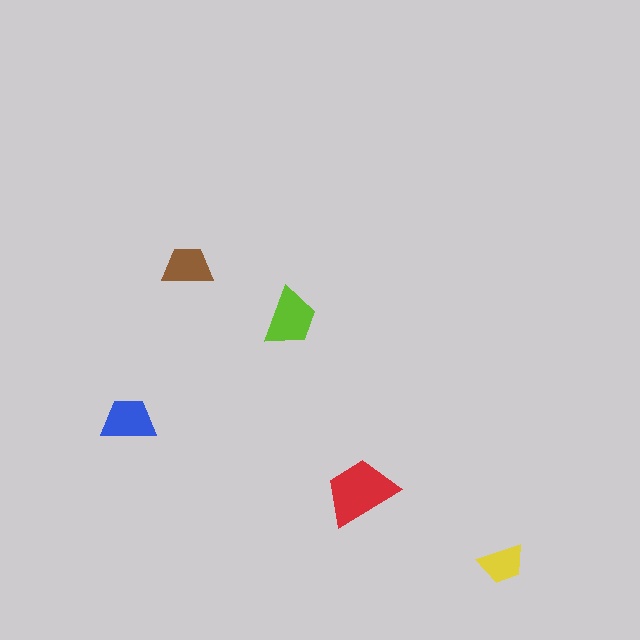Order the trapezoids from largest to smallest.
the red one, the lime one, the blue one, the brown one, the yellow one.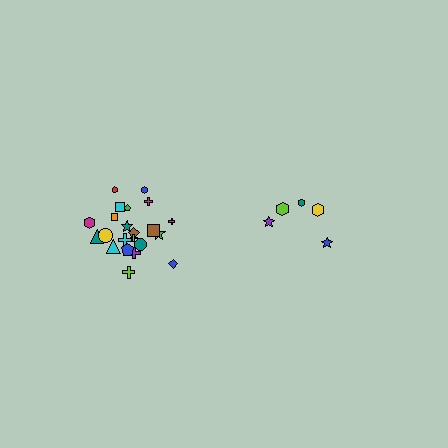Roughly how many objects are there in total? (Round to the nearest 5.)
Roughly 25 objects in total.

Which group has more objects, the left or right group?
The left group.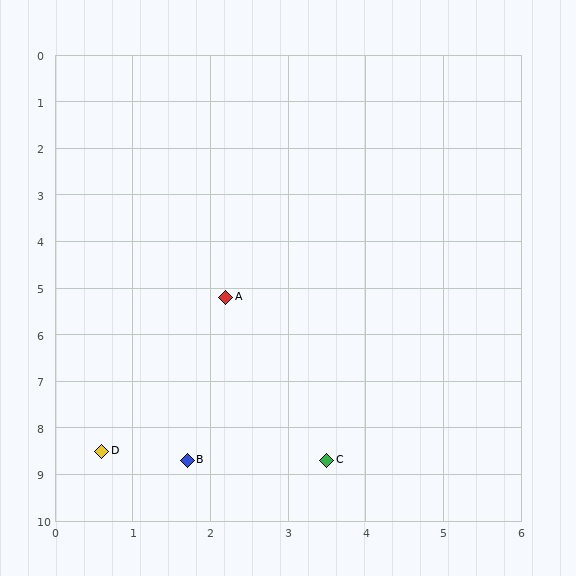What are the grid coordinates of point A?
Point A is at approximately (2.2, 5.2).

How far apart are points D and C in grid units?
Points D and C are about 2.9 grid units apart.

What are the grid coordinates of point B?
Point B is at approximately (1.7, 8.7).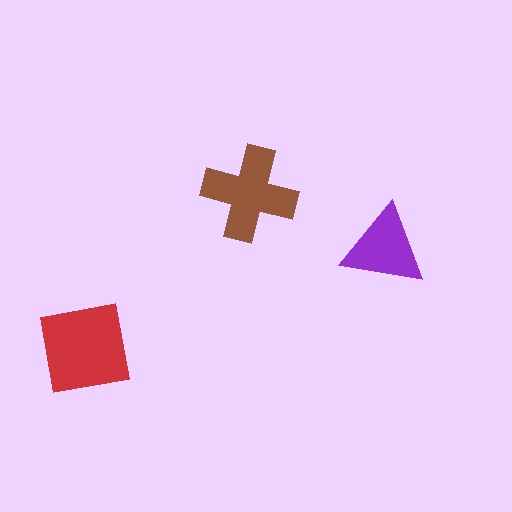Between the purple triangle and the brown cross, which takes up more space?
The brown cross.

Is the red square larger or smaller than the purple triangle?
Larger.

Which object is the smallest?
The purple triangle.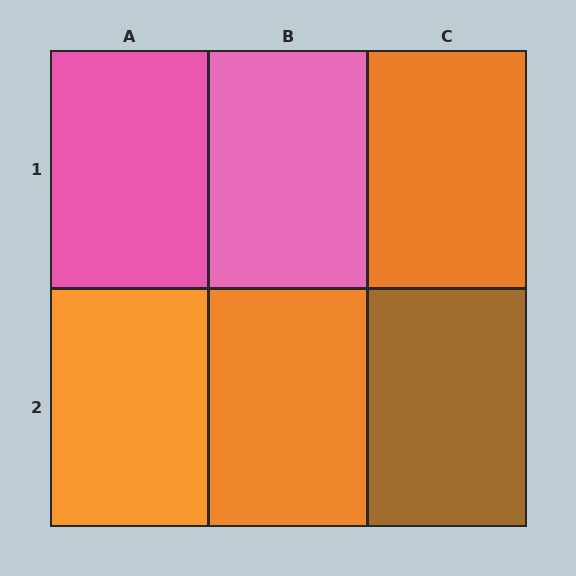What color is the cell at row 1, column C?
Orange.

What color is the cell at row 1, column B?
Pink.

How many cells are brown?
1 cell is brown.